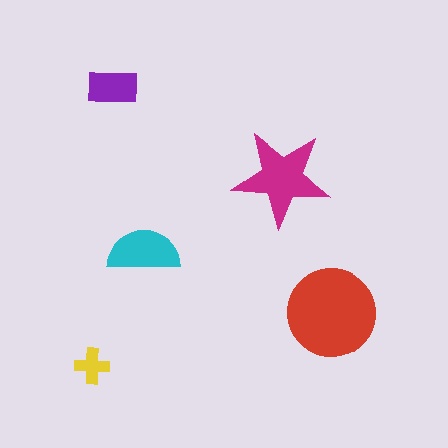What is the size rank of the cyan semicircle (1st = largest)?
3rd.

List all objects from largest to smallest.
The red circle, the magenta star, the cyan semicircle, the purple rectangle, the yellow cross.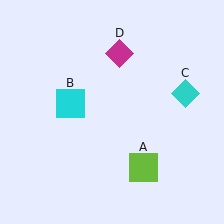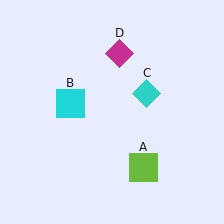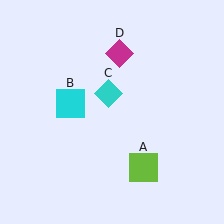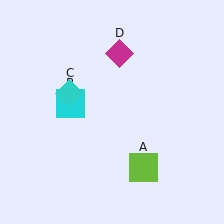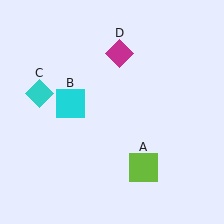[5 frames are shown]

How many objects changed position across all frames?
1 object changed position: cyan diamond (object C).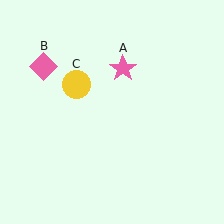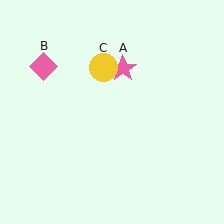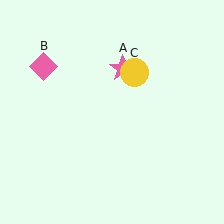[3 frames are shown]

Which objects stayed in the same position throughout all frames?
Pink star (object A) and pink diamond (object B) remained stationary.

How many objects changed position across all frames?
1 object changed position: yellow circle (object C).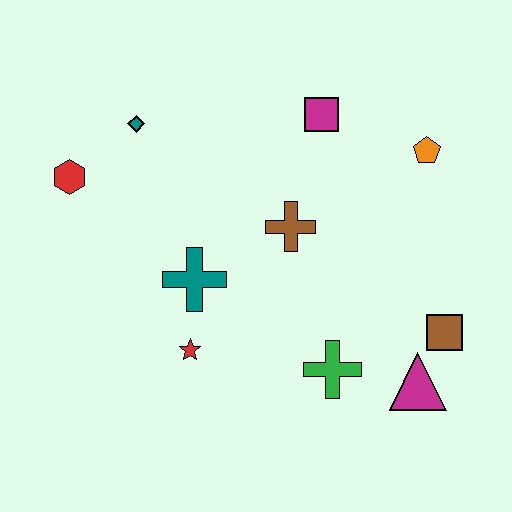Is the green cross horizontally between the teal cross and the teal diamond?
No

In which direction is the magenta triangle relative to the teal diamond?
The magenta triangle is to the right of the teal diamond.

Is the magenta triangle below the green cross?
Yes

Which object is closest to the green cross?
The magenta triangle is closest to the green cross.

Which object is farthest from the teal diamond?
The magenta triangle is farthest from the teal diamond.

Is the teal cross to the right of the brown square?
No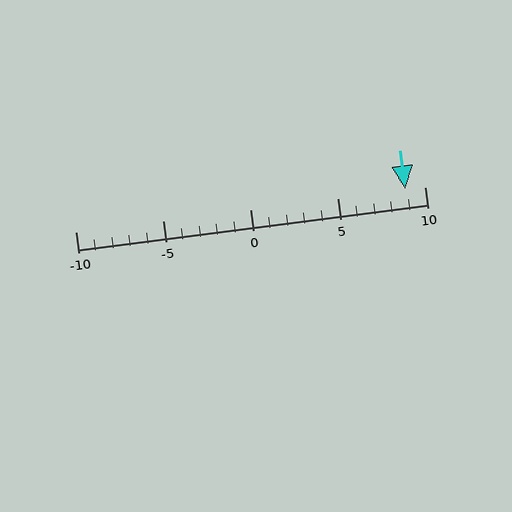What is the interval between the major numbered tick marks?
The major tick marks are spaced 5 units apart.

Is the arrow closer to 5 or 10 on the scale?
The arrow is closer to 10.